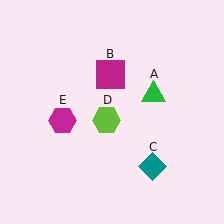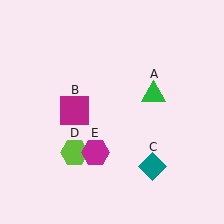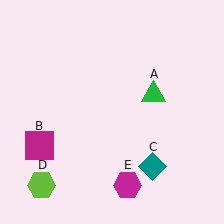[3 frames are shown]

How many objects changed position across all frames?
3 objects changed position: magenta square (object B), lime hexagon (object D), magenta hexagon (object E).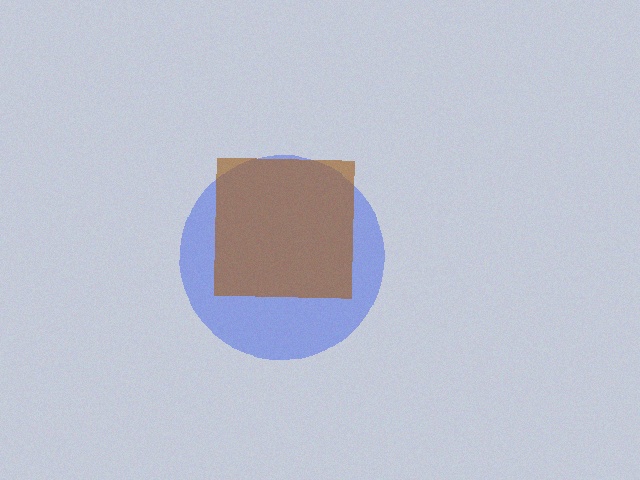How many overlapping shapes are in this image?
There are 2 overlapping shapes in the image.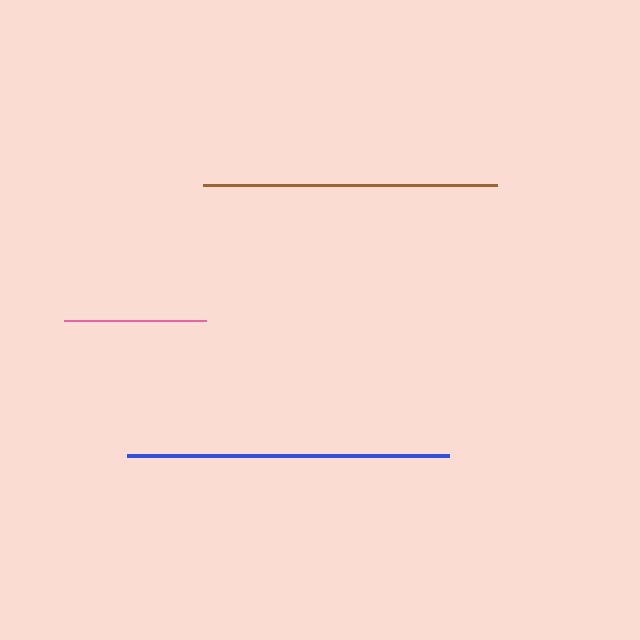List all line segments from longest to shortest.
From longest to shortest: blue, brown, pink.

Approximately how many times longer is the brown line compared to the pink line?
The brown line is approximately 2.1 times the length of the pink line.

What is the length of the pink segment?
The pink segment is approximately 143 pixels long.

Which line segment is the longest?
The blue line is the longest at approximately 322 pixels.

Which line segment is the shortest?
The pink line is the shortest at approximately 143 pixels.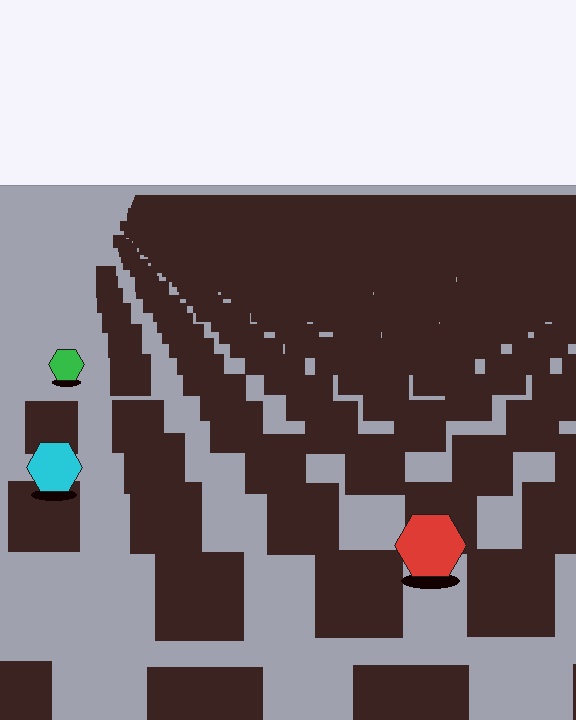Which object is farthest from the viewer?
The green hexagon is farthest from the viewer. It appears smaller and the ground texture around it is denser.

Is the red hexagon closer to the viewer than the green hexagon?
Yes. The red hexagon is closer — you can tell from the texture gradient: the ground texture is coarser near it.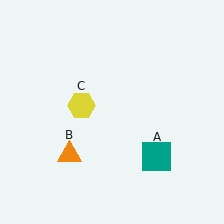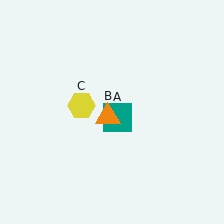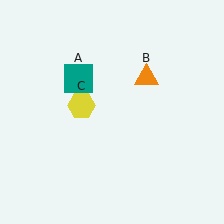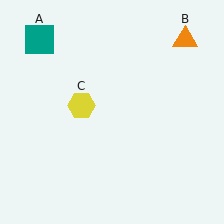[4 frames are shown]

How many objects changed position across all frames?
2 objects changed position: teal square (object A), orange triangle (object B).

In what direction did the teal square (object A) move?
The teal square (object A) moved up and to the left.